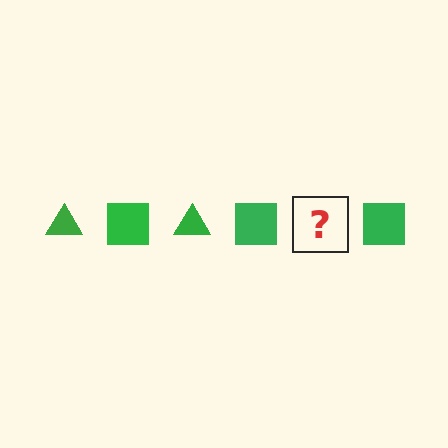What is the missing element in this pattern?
The missing element is a green triangle.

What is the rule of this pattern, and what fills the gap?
The rule is that the pattern cycles through triangle, square shapes in green. The gap should be filled with a green triangle.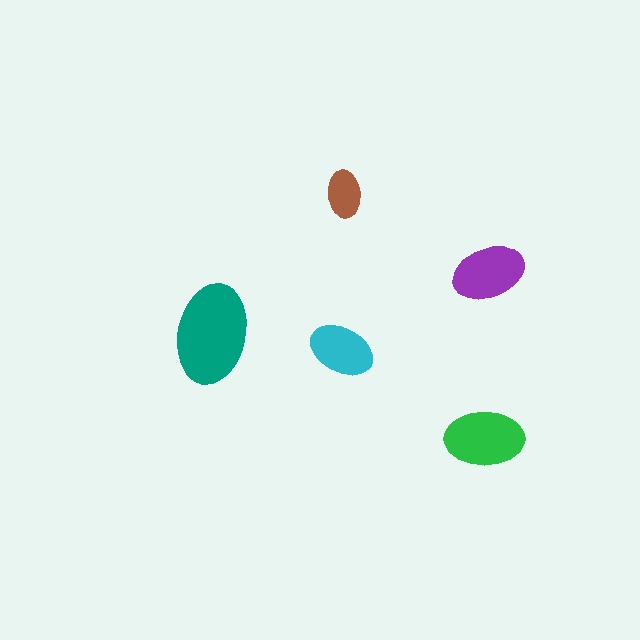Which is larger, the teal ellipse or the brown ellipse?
The teal one.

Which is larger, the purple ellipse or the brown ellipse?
The purple one.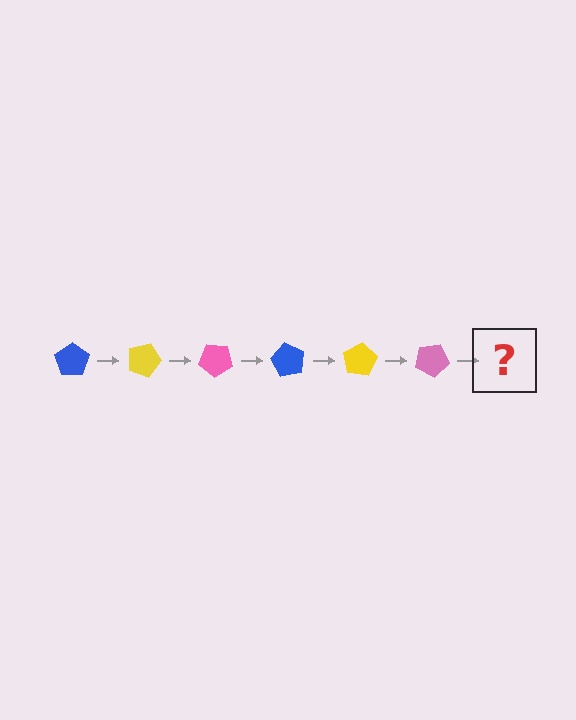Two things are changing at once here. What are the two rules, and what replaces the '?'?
The two rules are that it rotates 20 degrees each step and the color cycles through blue, yellow, and pink. The '?' should be a blue pentagon, rotated 120 degrees from the start.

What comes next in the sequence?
The next element should be a blue pentagon, rotated 120 degrees from the start.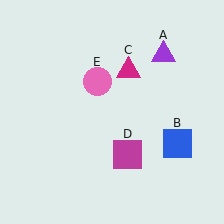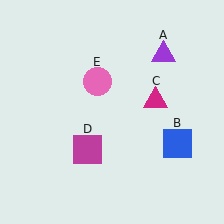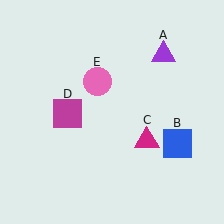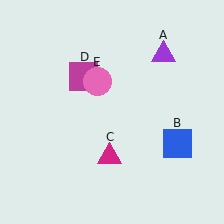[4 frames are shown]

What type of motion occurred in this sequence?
The magenta triangle (object C), magenta square (object D) rotated clockwise around the center of the scene.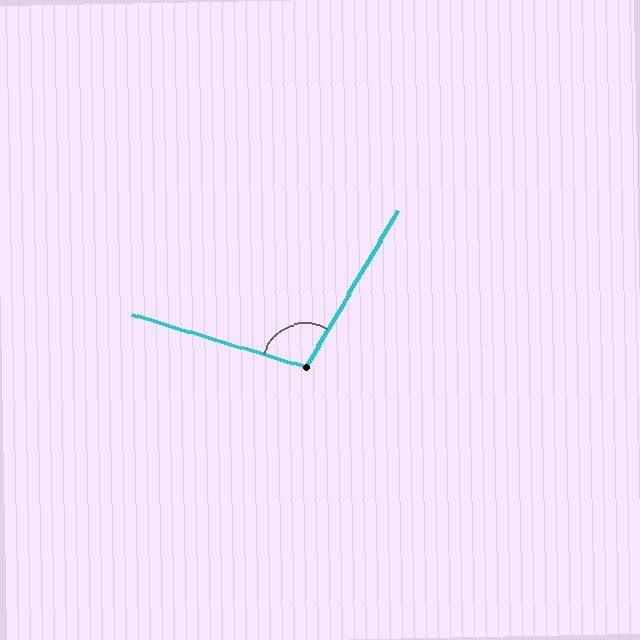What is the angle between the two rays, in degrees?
Approximately 104 degrees.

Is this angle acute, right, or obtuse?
It is obtuse.